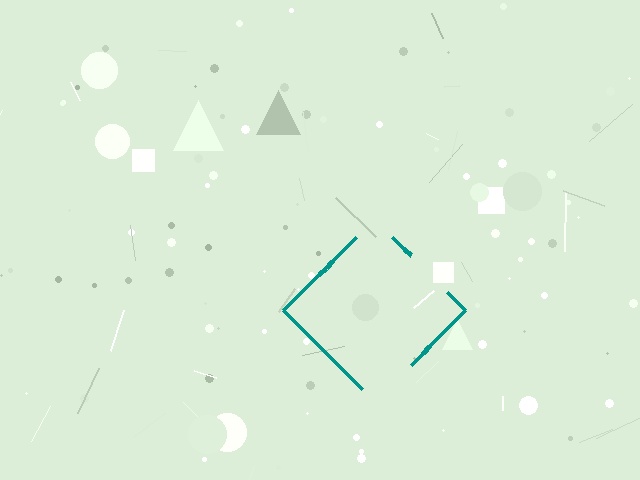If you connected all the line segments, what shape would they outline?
They would outline a diamond.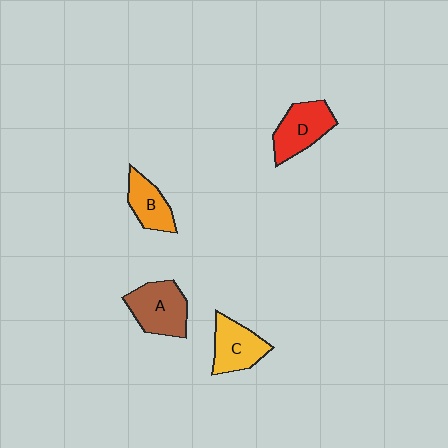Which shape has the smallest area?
Shape B (orange).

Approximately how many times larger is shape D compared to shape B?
Approximately 1.3 times.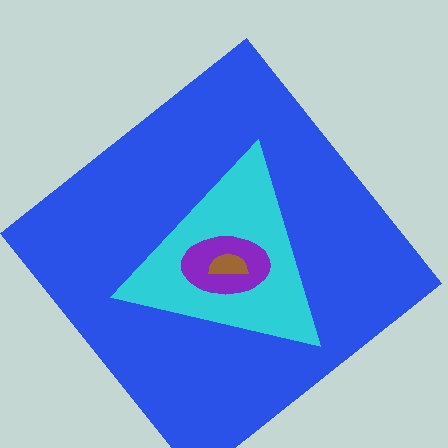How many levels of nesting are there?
4.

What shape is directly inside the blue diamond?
The cyan triangle.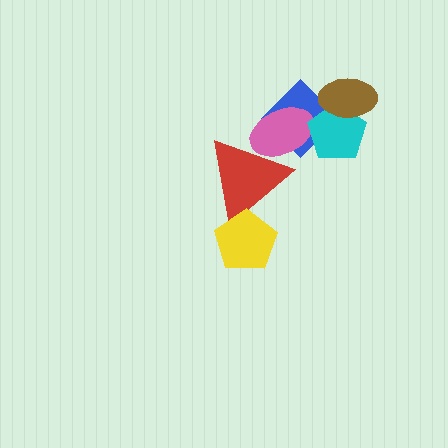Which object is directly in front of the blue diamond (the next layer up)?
The pink ellipse is directly in front of the blue diamond.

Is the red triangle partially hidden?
Yes, it is partially covered by another shape.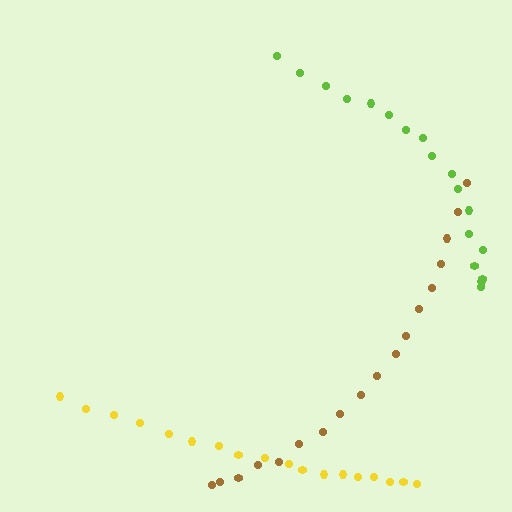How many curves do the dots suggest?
There are 3 distinct paths.